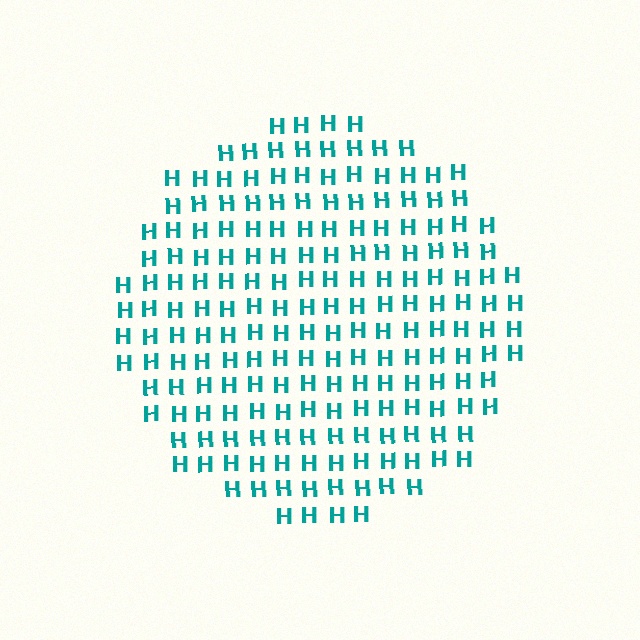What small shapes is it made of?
It is made of small letter H's.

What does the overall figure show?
The overall figure shows a circle.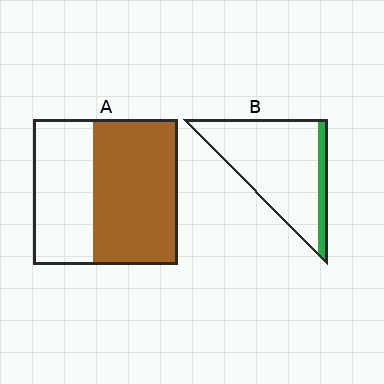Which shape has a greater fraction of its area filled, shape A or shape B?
Shape A.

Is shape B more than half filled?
No.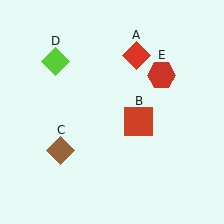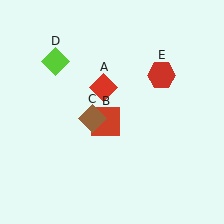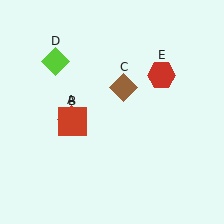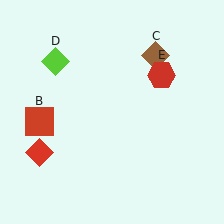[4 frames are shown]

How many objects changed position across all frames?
3 objects changed position: red diamond (object A), red square (object B), brown diamond (object C).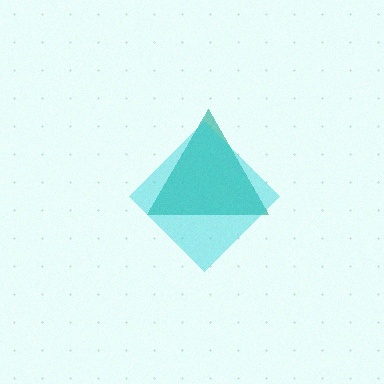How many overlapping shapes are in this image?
There are 2 overlapping shapes in the image.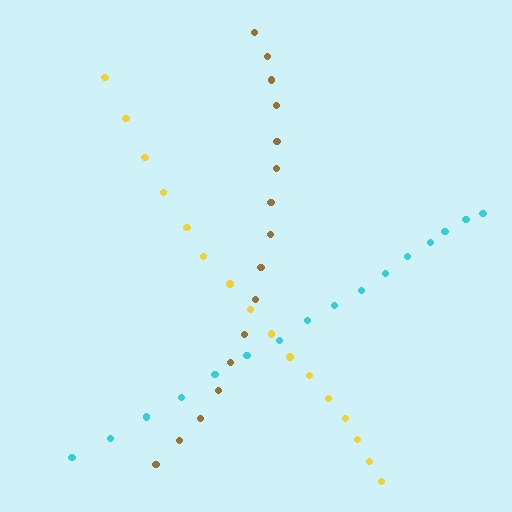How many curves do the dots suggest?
There are 3 distinct paths.